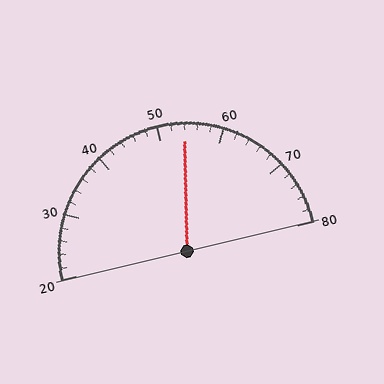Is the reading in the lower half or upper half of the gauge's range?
The reading is in the upper half of the range (20 to 80).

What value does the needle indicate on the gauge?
The needle indicates approximately 54.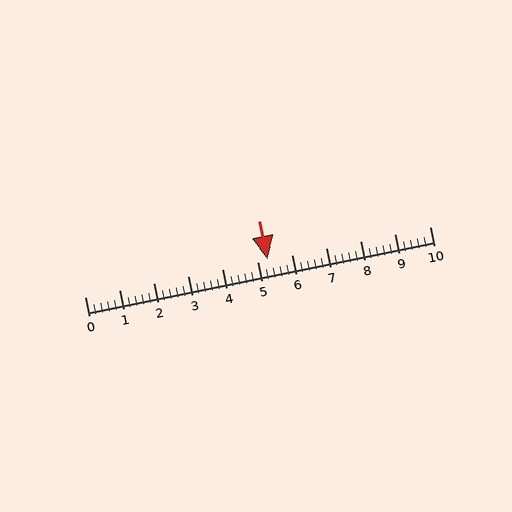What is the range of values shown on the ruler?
The ruler shows values from 0 to 10.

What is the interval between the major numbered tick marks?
The major tick marks are spaced 1 units apart.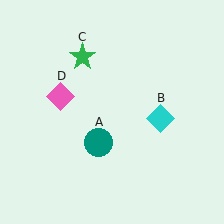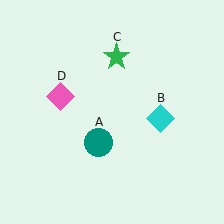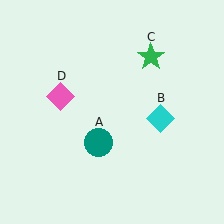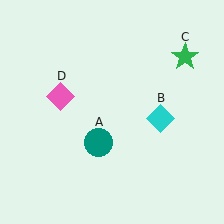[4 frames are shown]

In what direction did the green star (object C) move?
The green star (object C) moved right.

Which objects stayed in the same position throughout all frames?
Teal circle (object A) and cyan diamond (object B) and pink diamond (object D) remained stationary.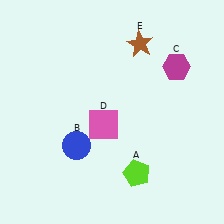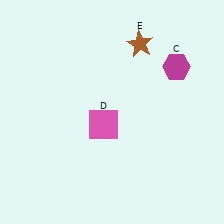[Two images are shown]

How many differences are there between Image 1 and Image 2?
There are 2 differences between the two images.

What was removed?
The blue circle (B), the lime pentagon (A) were removed in Image 2.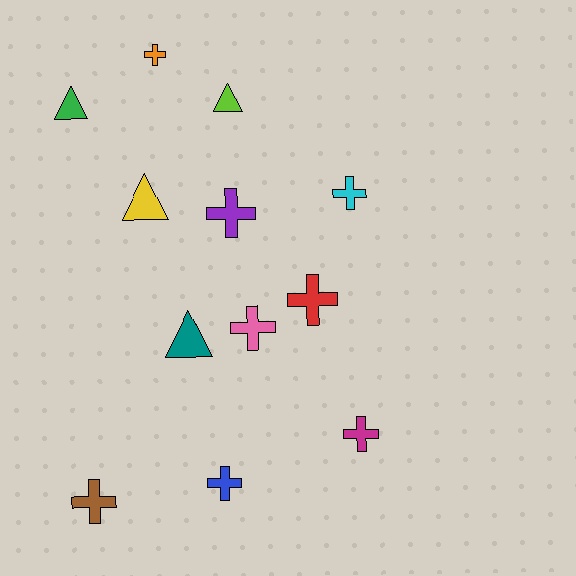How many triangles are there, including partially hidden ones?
There are 4 triangles.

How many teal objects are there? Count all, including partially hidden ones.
There is 1 teal object.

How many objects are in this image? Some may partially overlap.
There are 12 objects.